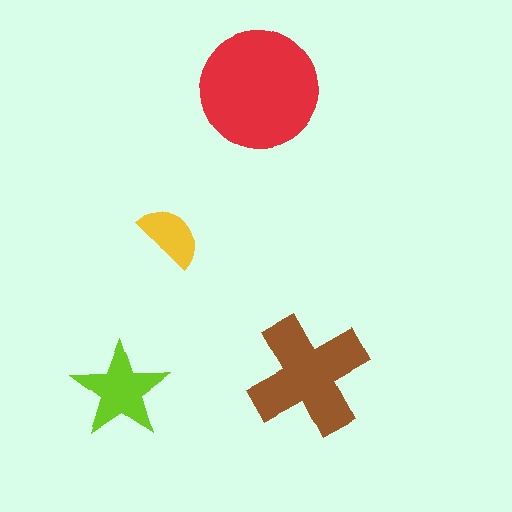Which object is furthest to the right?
The brown cross is rightmost.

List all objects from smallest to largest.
The yellow semicircle, the lime star, the brown cross, the red circle.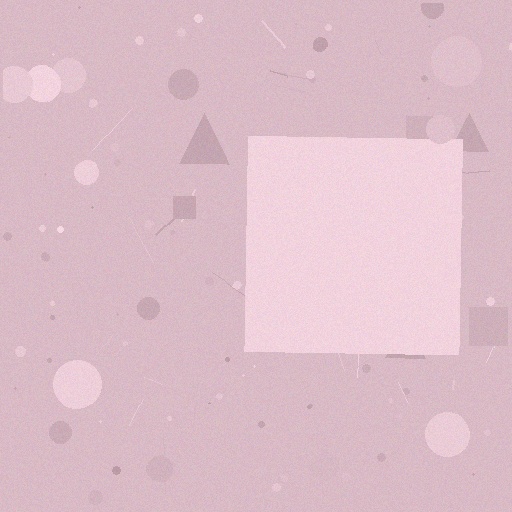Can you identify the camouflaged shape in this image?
The camouflaged shape is a square.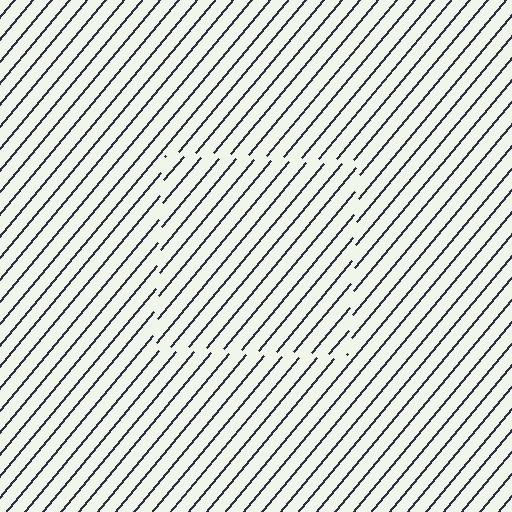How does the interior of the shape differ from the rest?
The interior of the shape contains the same grating, shifted by half a period — the contour is defined by the phase discontinuity where line-ends from the inner and outer gratings abut.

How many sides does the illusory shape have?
4 sides — the line-ends trace a square.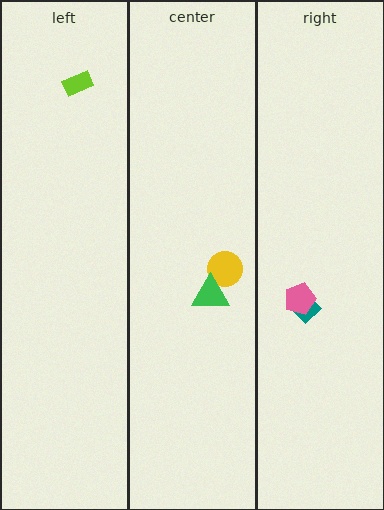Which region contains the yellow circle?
The center region.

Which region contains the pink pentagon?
The right region.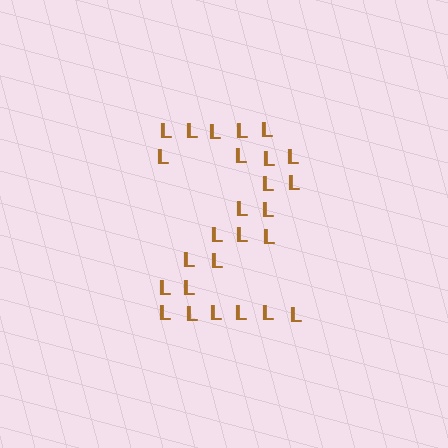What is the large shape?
The large shape is the digit 2.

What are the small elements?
The small elements are letter L's.